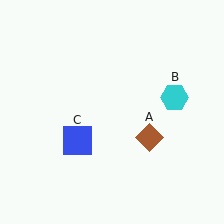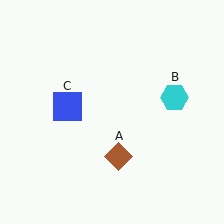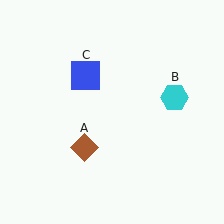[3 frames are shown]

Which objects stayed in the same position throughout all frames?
Cyan hexagon (object B) remained stationary.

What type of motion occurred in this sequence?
The brown diamond (object A), blue square (object C) rotated clockwise around the center of the scene.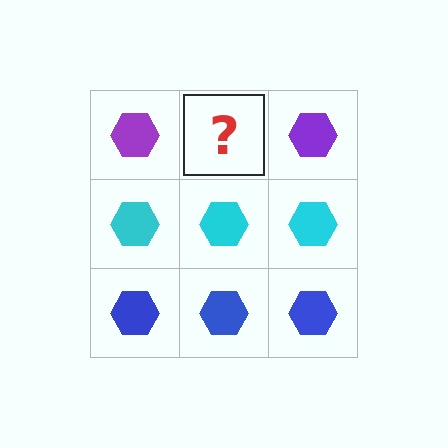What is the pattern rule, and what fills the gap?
The rule is that each row has a consistent color. The gap should be filled with a purple hexagon.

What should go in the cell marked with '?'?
The missing cell should contain a purple hexagon.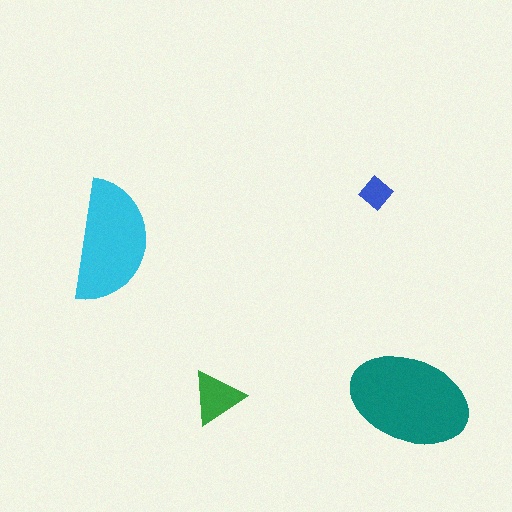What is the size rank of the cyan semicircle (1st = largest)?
2nd.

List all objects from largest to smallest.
The teal ellipse, the cyan semicircle, the green triangle, the blue diamond.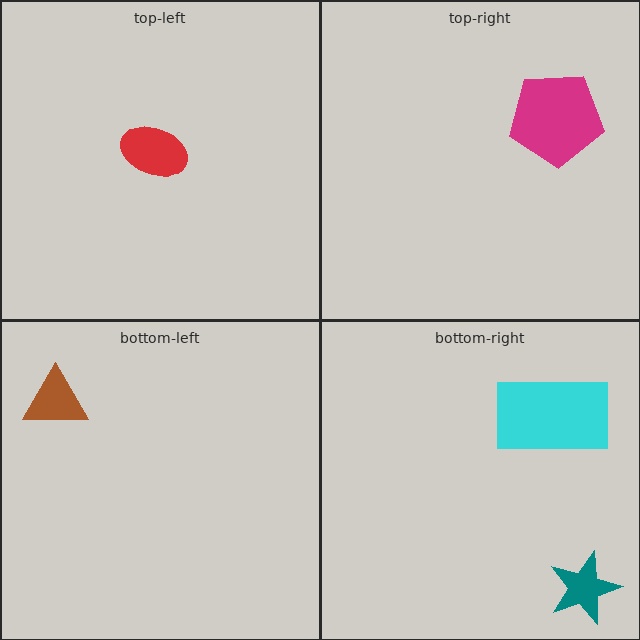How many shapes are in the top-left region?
1.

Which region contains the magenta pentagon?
The top-right region.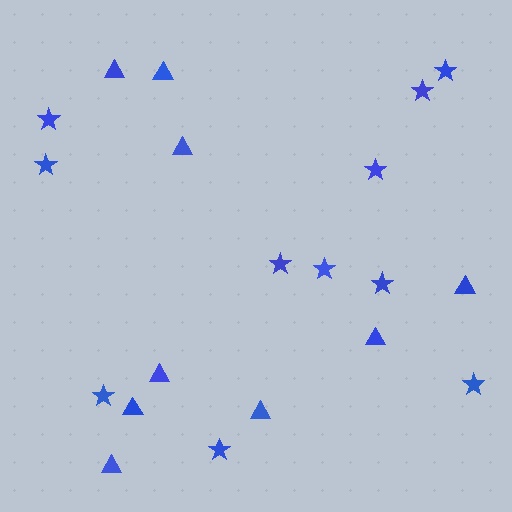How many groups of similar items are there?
There are 2 groups: one group of triangles (9) and one group of stars (11).